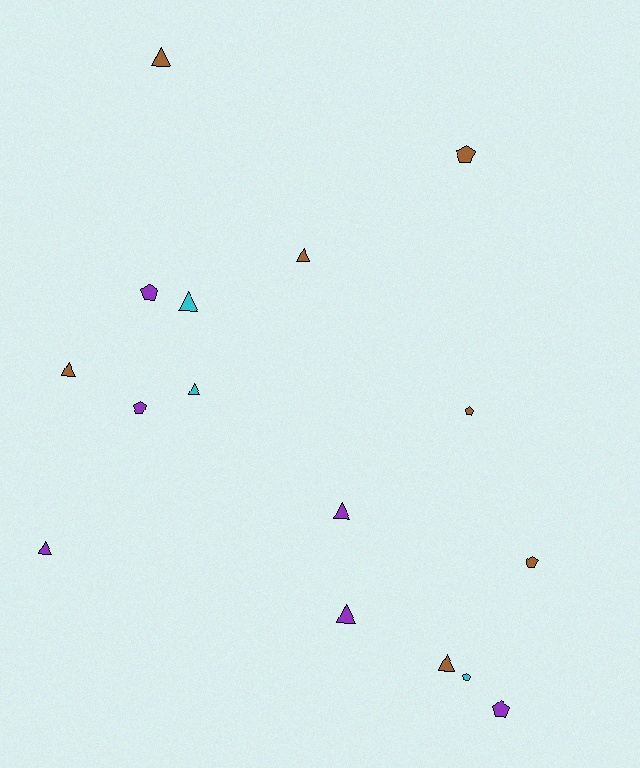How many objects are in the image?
There are 16 objects.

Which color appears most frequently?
Brown, with 7 objects.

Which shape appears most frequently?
Triangle, with 9 objects.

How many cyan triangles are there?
There are 2 cyan triangles.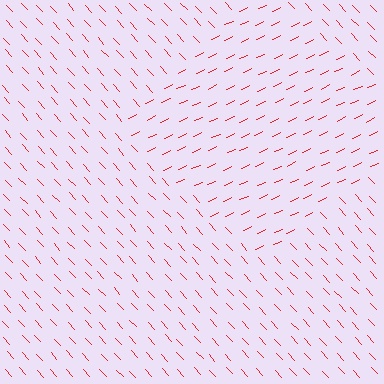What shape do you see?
I see a diamond.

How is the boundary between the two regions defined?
The boundary is defined purely by a change in line orientation (approximately 73 degrees difference). All lines are the same color and thickness.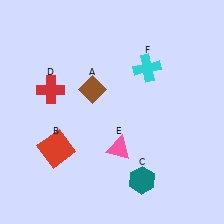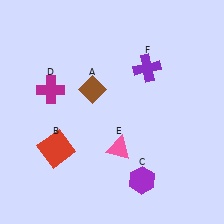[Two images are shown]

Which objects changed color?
C changed from teal to purple. D changed from red to magenta. F changed from cyan to purple.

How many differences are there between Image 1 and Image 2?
There are 3 differences between the two images.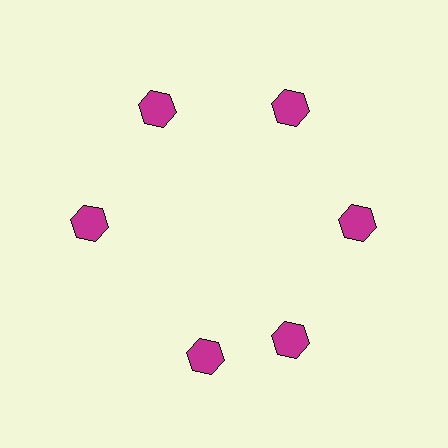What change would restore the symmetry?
The symmetry would be restored by rotating it back into even spacing with its neighbors so that all 6 hexagons sit at equal angles and equal distance from the center.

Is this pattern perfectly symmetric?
No. The 6 magenta hexagons are arranged in a ring, but one element near the 7 o'clock position is rotated out of alignment along the ring, breaking the 6-fold rotational symmetry.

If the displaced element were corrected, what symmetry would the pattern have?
It would have 6-fold rotational symmetry — the pattern would map onto itself every 60 degrees.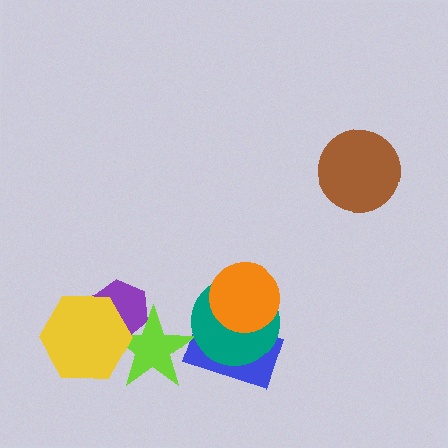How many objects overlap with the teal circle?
2 objects overlap with the teal circle.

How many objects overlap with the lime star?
2 objects overlap with the lime star.